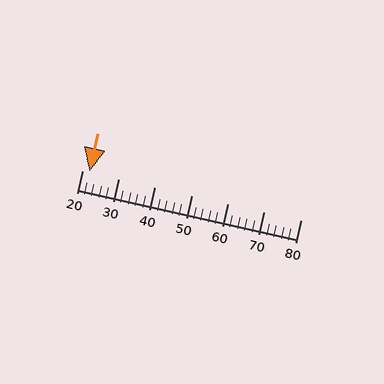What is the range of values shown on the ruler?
The ruler shows values from 20 to 80.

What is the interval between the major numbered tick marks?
The major tick marks are spaced 10 units apart.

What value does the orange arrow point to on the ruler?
The orange arrow points to approximately 22.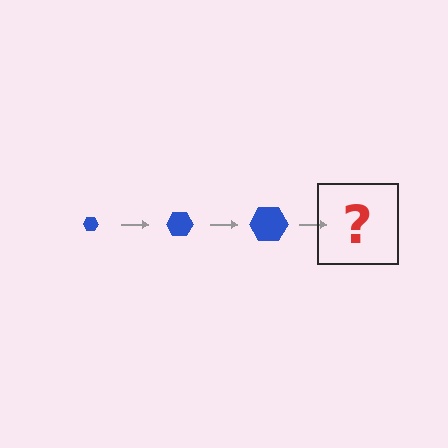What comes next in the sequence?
The next element should be a blue hexagon, larger than the previous one.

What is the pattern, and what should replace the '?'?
The pattern is that the hexagon gets progressively larger each step. The '?' should be a blue hexagon, larger than the previous one.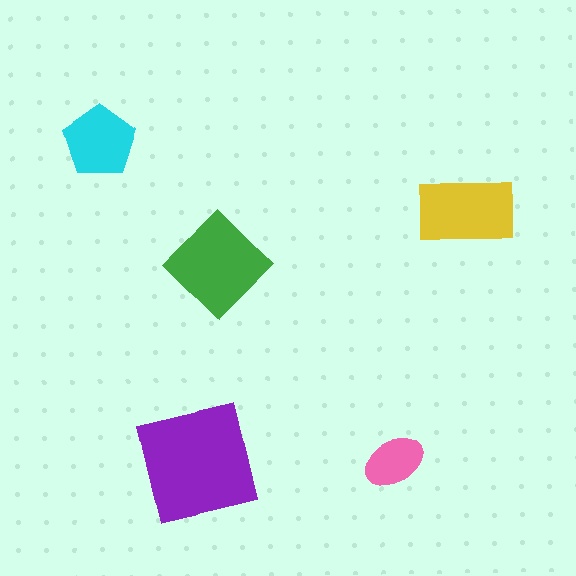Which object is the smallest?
The pink ellipse.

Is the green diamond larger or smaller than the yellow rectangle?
Larger.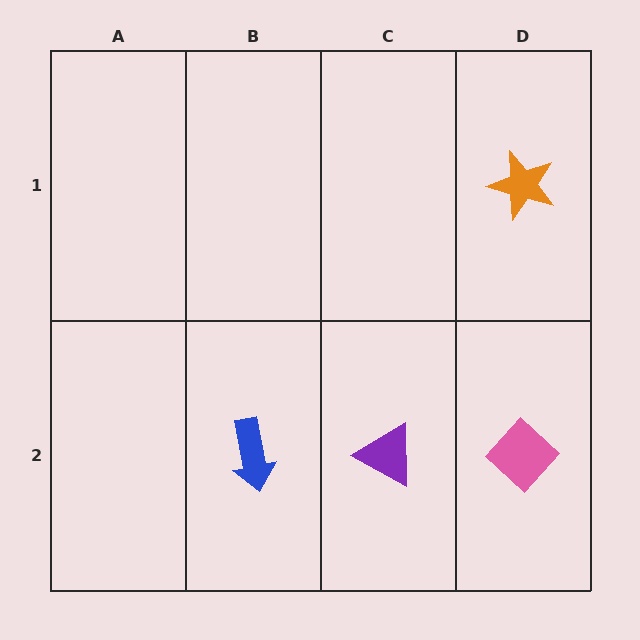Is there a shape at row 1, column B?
No, that cell is empty.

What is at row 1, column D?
An orange star.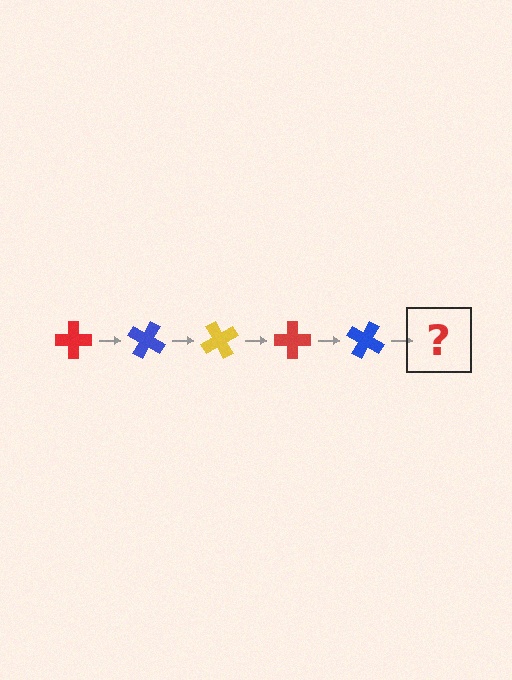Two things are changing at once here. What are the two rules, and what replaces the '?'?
The two rules are that it rotates 30 degrees each step and the color cycles through red, blue, and yellow. The '?' should be a yellow cross, rotated 150 degrees from the start.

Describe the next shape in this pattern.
It should be a yellow cross, rotated 150 degrees from the start.